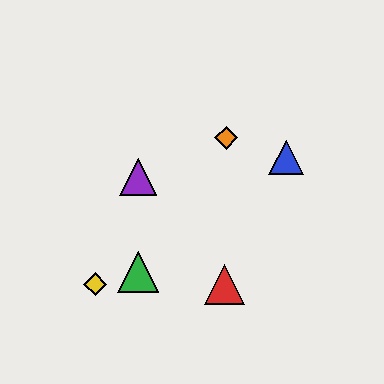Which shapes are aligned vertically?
The green triangle, the purple triangle are aligned vertically.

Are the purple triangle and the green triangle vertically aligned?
Yes, both are at x≈138.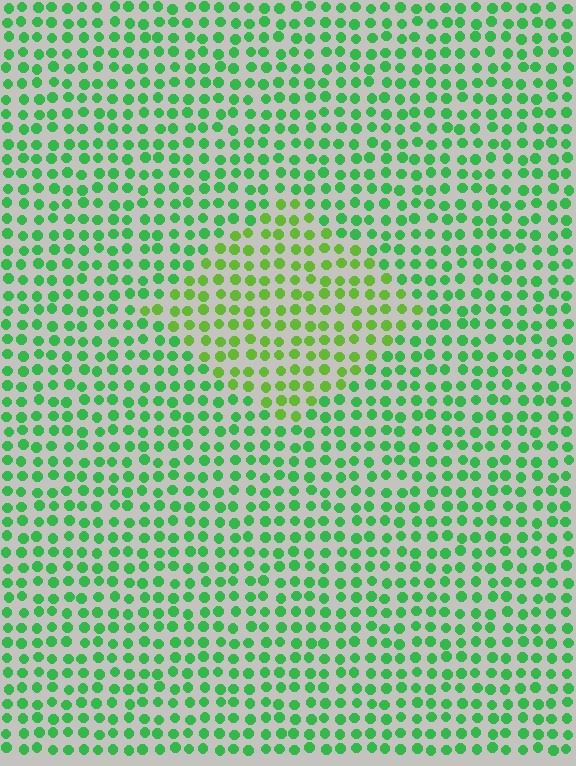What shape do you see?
I see a diamond.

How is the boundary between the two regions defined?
The boundary is defined purely by a slight shift in hue (about 32 degrees). Spacing, size, and orientation are identical on both sides.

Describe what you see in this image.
The image is filled with small green elements in a uniform arrangement. A diamond-shaped region is visible where the elements are tinted to a slightly different hue, forming a subtle color boundary.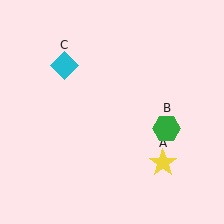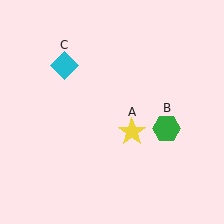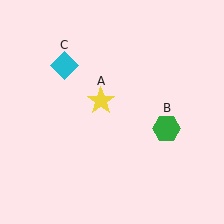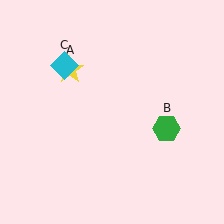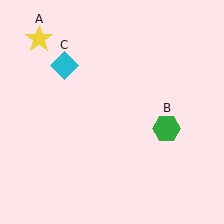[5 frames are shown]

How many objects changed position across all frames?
1 object changed position: yellow star (object A).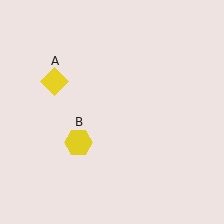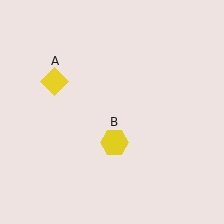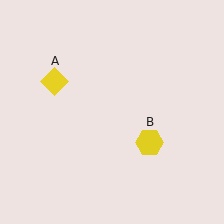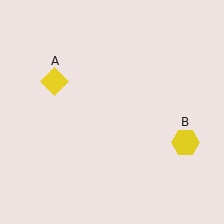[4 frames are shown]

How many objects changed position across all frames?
1 object changed position: yellow hexagon (object B).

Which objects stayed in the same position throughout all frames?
Yellow diamond (object A) remained stationary.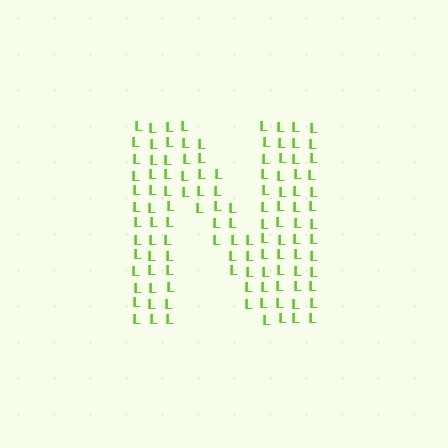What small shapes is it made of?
It is made of small letter L's.